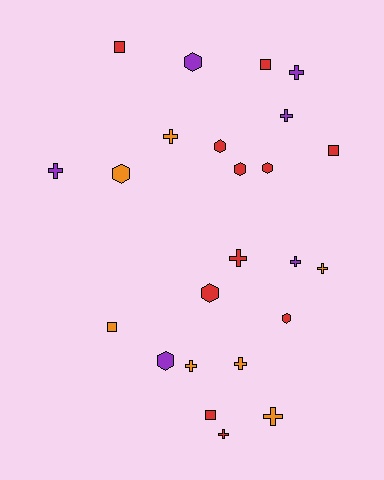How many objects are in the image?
There are 24 objects.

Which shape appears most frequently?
Cross, with 11 objects.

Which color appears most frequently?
Red, with 11 objects.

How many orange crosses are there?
There are 5 orange crosses.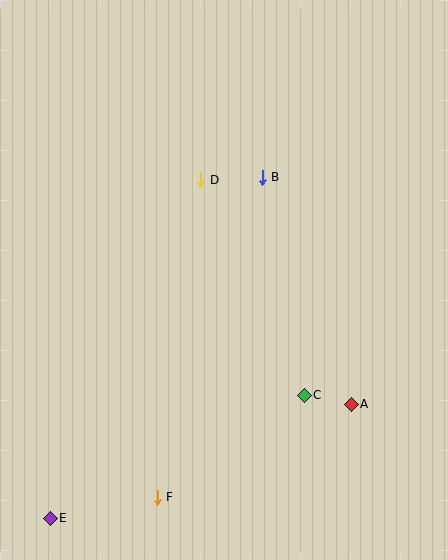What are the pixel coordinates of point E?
Point E is at (50, 518).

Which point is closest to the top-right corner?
Point B is closest to the top-right corner.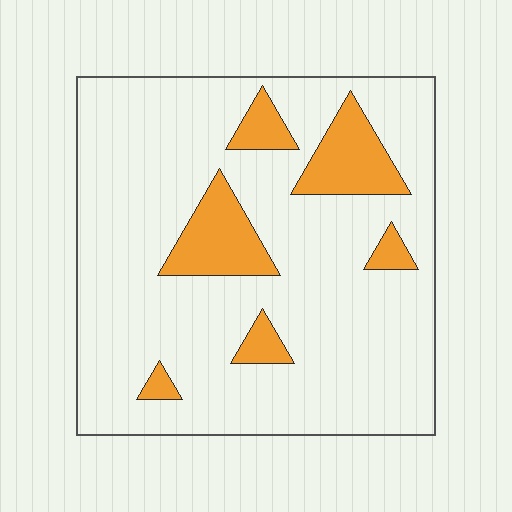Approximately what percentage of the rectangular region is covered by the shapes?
Approximately 15%.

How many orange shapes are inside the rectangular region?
6.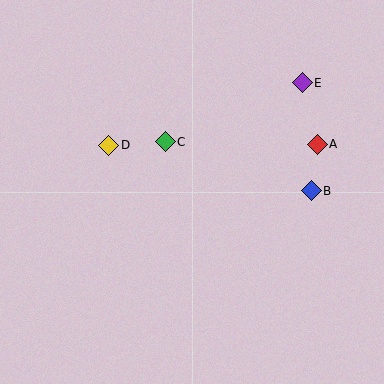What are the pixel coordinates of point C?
Point C is at (165, 142).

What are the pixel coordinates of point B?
Point B is at (311, 191).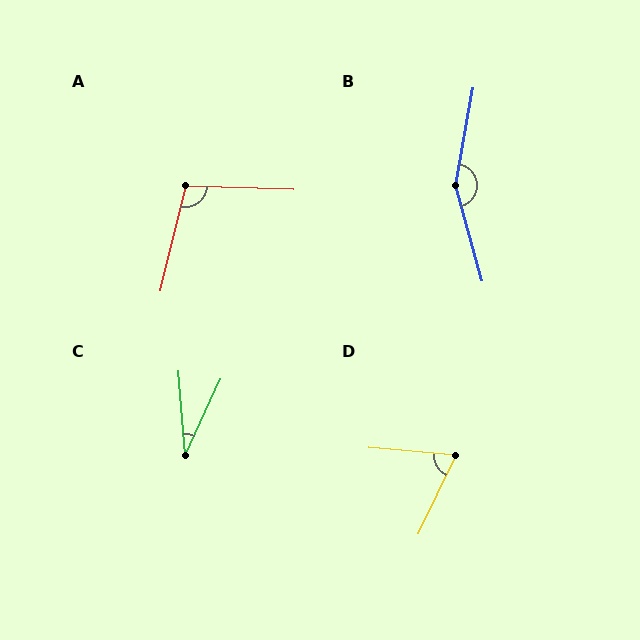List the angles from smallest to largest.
C (29°), D (70°), A (102°), B (154°).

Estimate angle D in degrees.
Approximately 70 degrees.